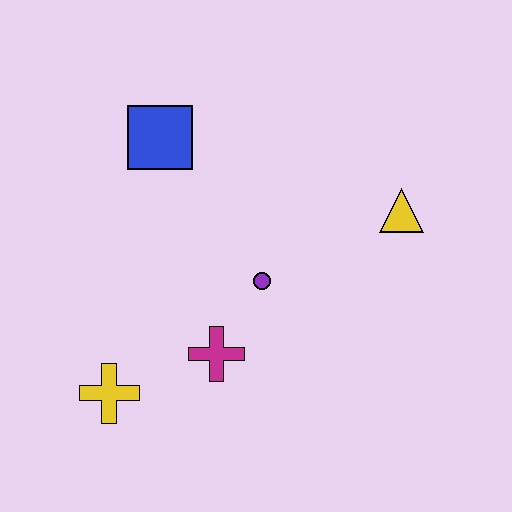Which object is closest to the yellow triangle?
The purple circle is closest to the yellow triangle.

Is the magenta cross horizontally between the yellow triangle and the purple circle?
No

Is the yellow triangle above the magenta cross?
Yes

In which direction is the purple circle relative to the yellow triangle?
The purple circle is to the left of the yellow triangle.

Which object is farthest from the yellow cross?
The yellow triangle is farthest from the yellow cross.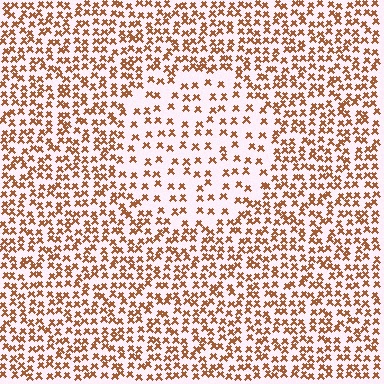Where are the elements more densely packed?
The elements are more densely packed outside the circle boundary.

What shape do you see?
I see a circle.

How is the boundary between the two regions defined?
The boundary is defined by a change in element density (approximately 2.0x ratio). All elements are the same color, size, and shape.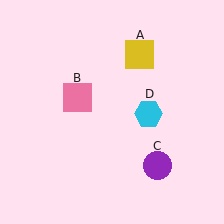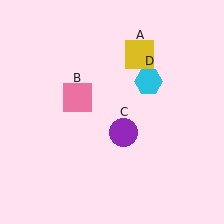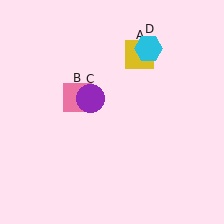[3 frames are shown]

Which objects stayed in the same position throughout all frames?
Yellow square (object A) and pink square (object B) remained stationary.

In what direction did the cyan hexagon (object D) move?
The cyan hexagon (object D) moved up.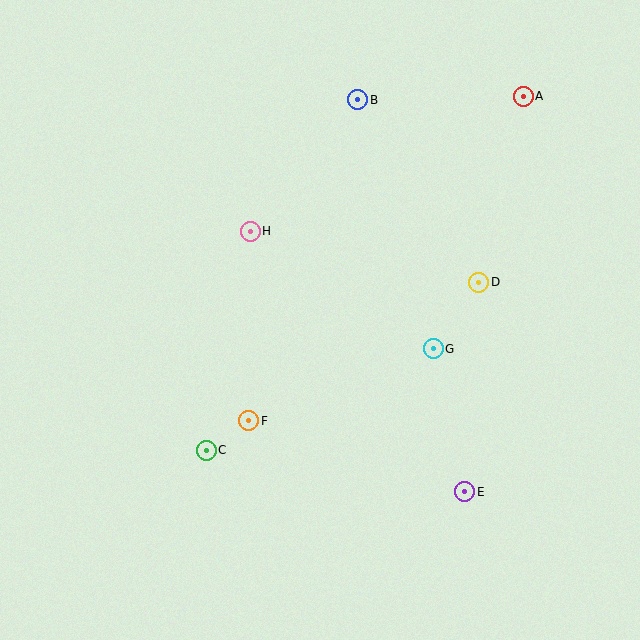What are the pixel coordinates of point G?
Point G is at (433, 349).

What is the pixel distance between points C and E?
The distance between C and E is 262 pixels.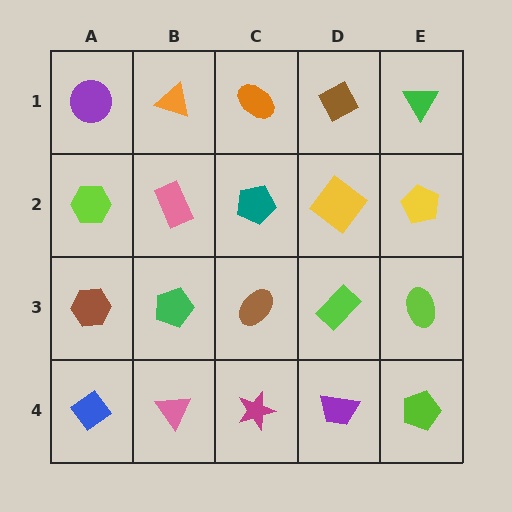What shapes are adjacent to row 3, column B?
A pink rectangle (row 2, column B), a pink triangle (row 4, column B), a brown hexagon (row 3, column A), a brown ellipse (row 3, column C).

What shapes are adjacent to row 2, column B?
An orange triangle (row 1, column B), a green pentagon (row 3, column B), a lime hexagon (row 2, column A), a teal pentagon (row 2, column C).